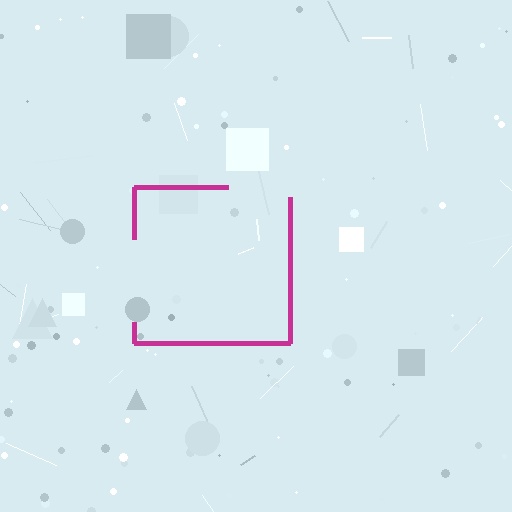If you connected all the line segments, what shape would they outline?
They would outline a square.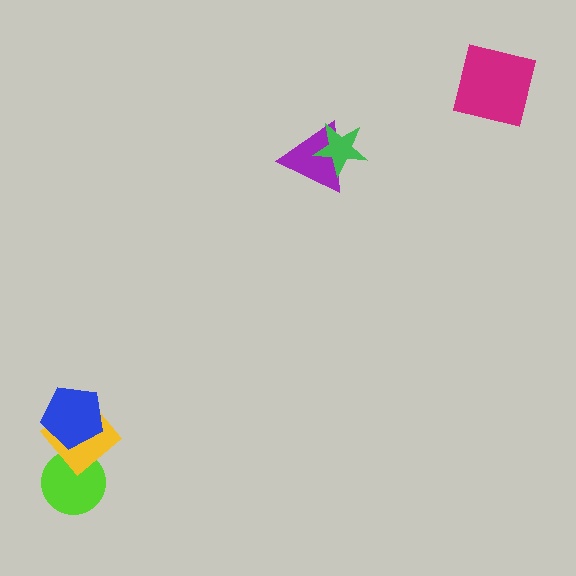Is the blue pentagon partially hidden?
No, no other shape covers it.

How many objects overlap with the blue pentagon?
1 object overlaps with the blue pentagon.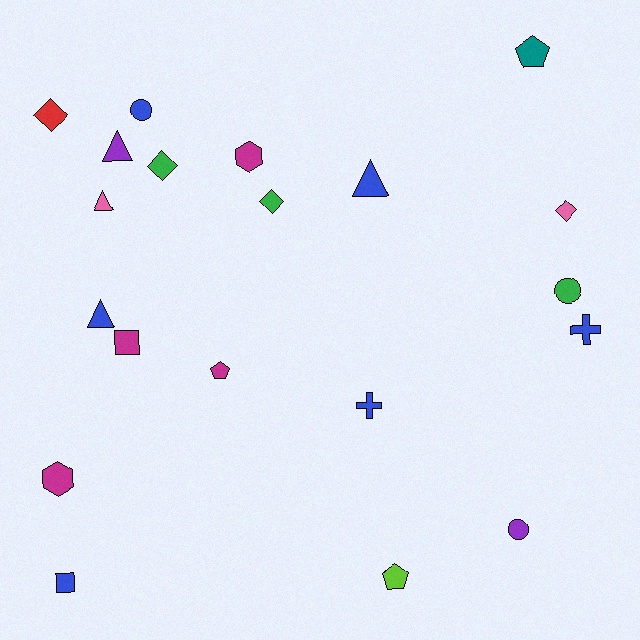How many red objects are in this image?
There is 1 red object.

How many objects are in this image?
There are 20 objects.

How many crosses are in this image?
There are 2 crosses.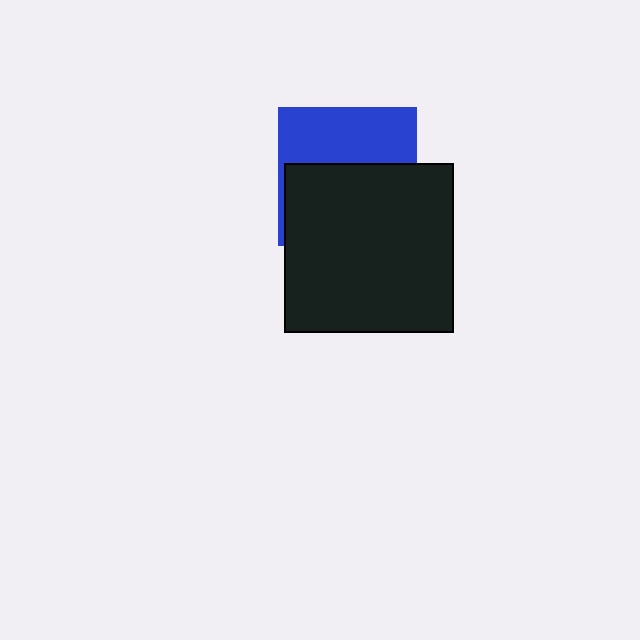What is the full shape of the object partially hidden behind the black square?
The partially hidden object is a blue square.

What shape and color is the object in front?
The object in front is a black square.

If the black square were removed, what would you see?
You would see the complete blue square.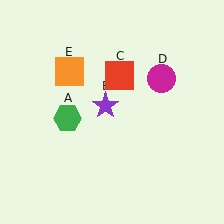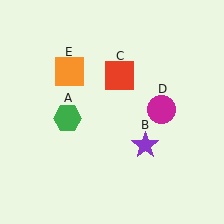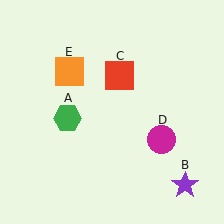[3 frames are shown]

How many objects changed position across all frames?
2 objects changed position: purple star (object B), magenta circle (object D).